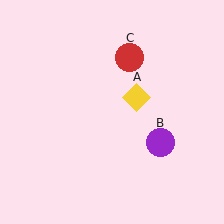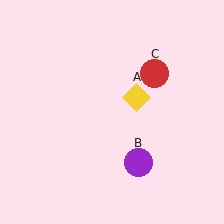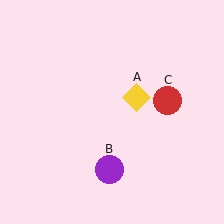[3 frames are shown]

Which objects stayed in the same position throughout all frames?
Yellow diamond (object A) remained stationary.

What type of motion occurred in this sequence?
The purple circle (object B), red circle (object C) rotated clockwise around the center of the scene.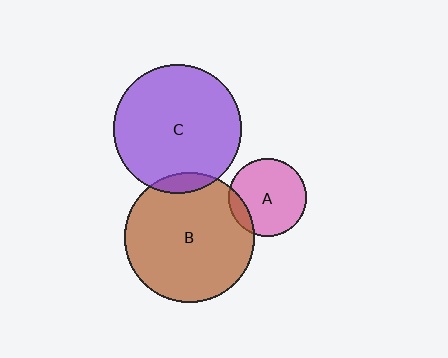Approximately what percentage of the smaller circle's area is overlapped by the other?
Approximately 10%.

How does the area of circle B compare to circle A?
Approximately 2.8 times.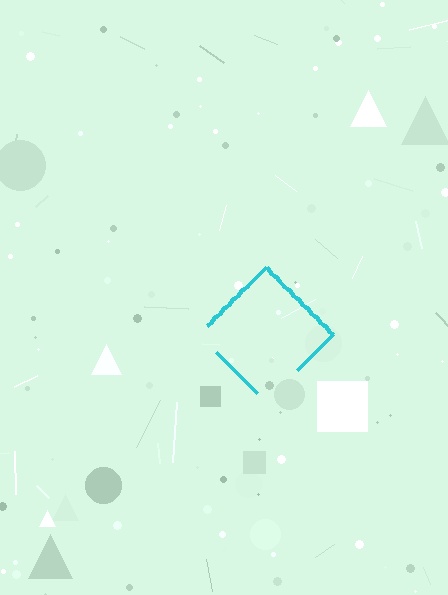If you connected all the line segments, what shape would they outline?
They would outline a diamond.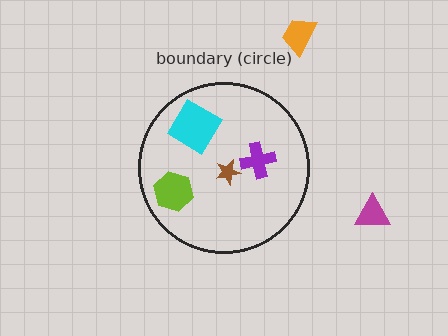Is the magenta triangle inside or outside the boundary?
Outside.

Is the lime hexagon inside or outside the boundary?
Inside.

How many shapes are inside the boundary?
4 inside, 2 outside.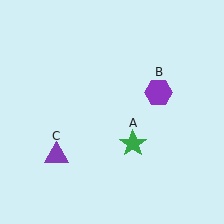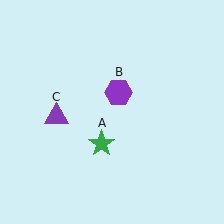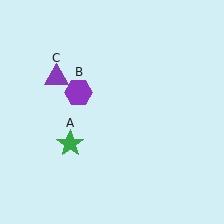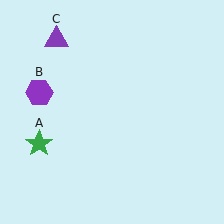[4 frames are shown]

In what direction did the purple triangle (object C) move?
The purple triangle (object C) moved up.